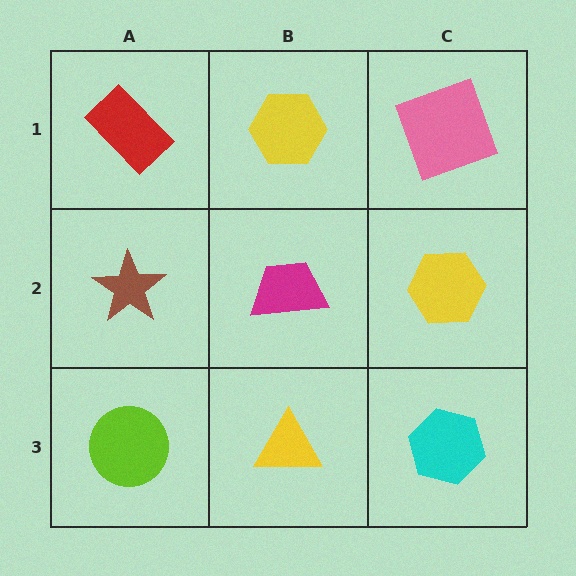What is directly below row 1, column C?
A yellow hexagon.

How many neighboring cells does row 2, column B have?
4.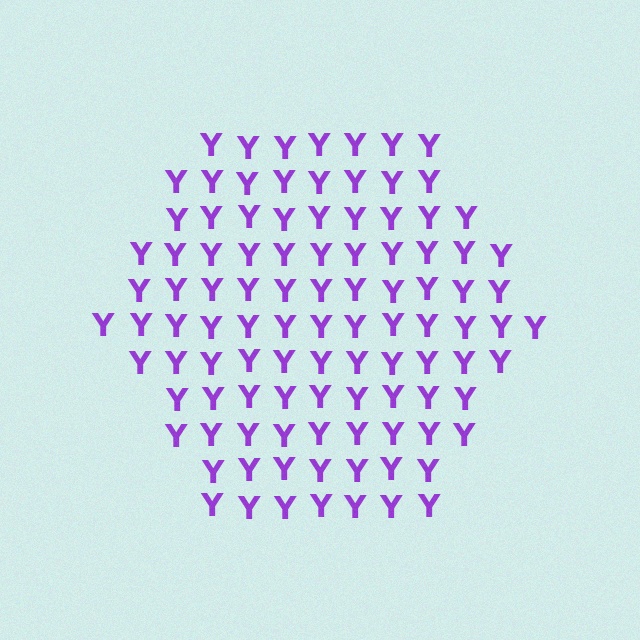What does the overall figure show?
The overall figure shows a hexagon.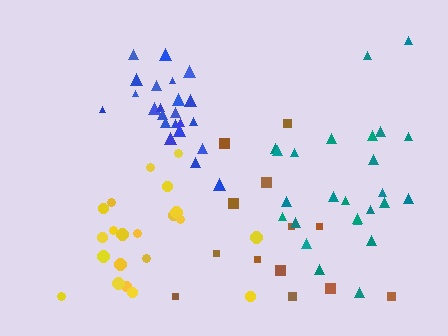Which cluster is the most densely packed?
Blue.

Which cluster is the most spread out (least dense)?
Brown.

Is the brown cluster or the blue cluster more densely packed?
Blue.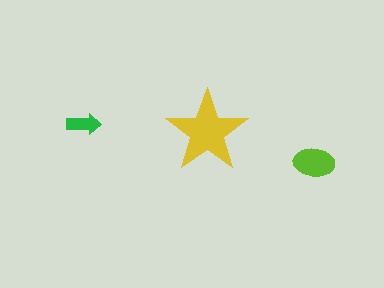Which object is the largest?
The yellow star.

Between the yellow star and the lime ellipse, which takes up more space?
The yellow star.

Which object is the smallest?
The green arrow.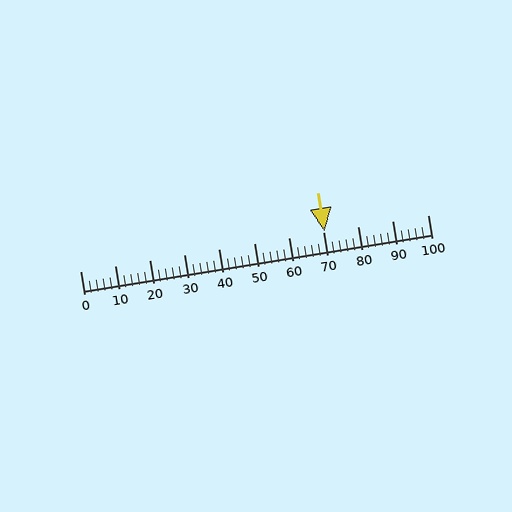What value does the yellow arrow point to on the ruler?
The yellow arrow points to approximately 70.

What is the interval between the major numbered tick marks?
The major tick marks are spaced 10 units apart.